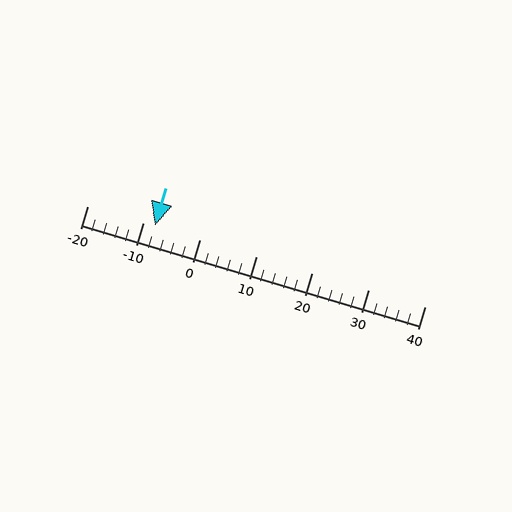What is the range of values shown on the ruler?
The ruler shows values from -20 to 40.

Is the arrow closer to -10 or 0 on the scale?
The arrow is closer to -10.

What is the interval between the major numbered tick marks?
The major tick marks are spaced 10 units apart.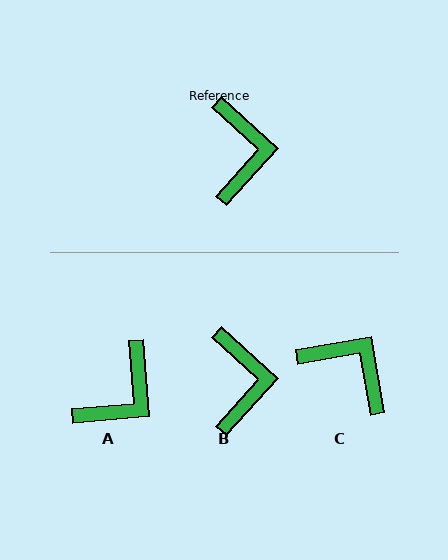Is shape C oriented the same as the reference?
No, it is off by about 52 degrees.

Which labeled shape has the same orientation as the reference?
B.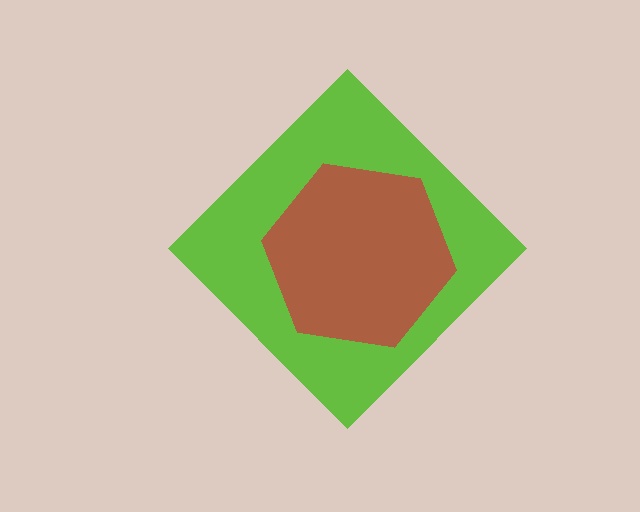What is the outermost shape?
The lime diamond.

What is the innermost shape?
The brown hexagon.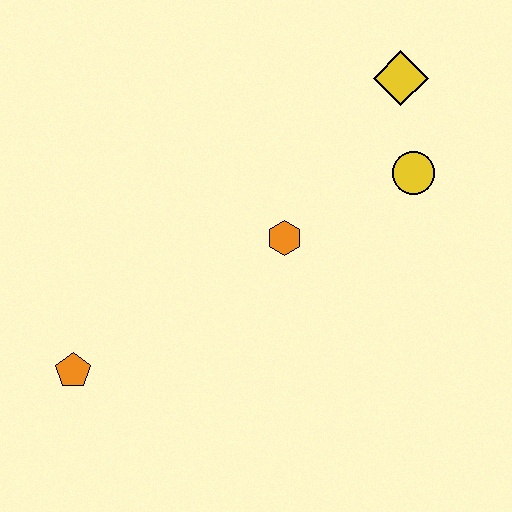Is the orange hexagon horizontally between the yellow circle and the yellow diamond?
No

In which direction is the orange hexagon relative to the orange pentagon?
The orange hexagon is to the right of the orange pentagon.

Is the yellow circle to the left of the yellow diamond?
No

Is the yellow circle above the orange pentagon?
Yes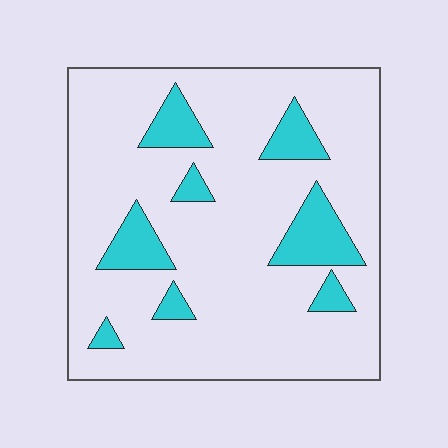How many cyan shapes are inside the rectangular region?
8.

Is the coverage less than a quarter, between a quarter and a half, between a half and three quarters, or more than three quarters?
Less than a quarter.